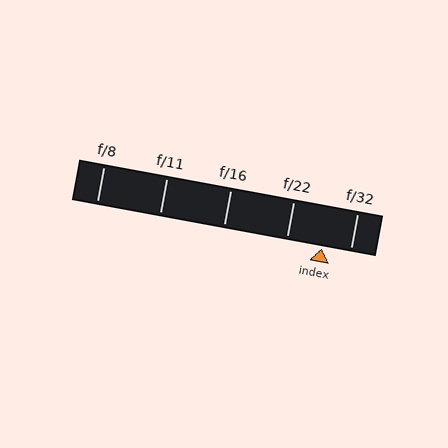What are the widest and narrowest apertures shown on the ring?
The widest aperture shown is f/8 and the narrowest is f/32.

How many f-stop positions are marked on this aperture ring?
There are 5 f-stop positions marked.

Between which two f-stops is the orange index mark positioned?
The index mark is between f/22 and f/32.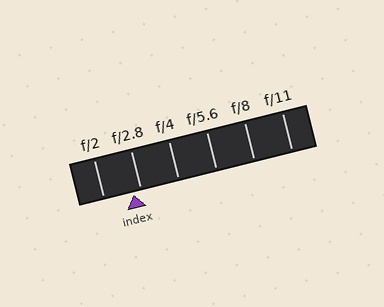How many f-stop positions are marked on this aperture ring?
There are 6 f-stop positions marked.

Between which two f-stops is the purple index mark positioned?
The index mark is between f/2 and f/2.8.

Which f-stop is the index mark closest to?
The index mark is closest to f/2.8.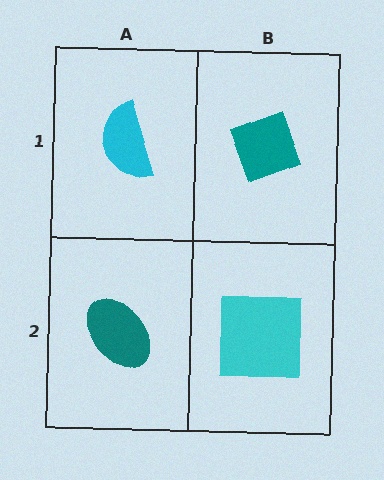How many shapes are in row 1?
2 shapes.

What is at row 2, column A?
A teal ellipse.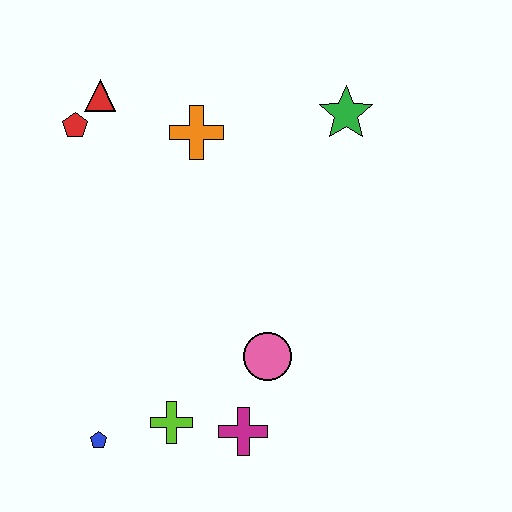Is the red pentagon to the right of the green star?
No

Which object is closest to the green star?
The orange cross is closest to the green star.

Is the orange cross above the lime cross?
Yes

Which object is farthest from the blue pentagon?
The green star is farthest from the blue pentagon.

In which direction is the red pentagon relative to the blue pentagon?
The red pentagon is above the blue pentagon.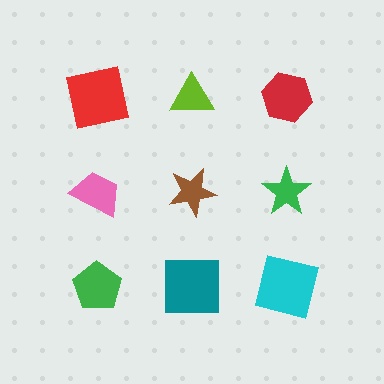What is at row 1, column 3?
A red hexagon.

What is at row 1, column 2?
A lime triangle.